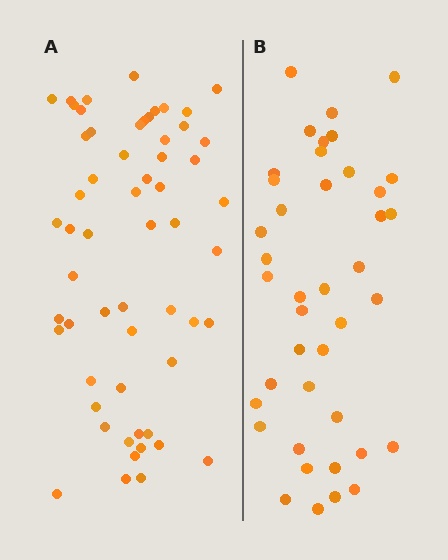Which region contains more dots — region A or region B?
Region A (the left region) has more dots.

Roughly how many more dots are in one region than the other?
Region A has approximately 15 more dots than region B.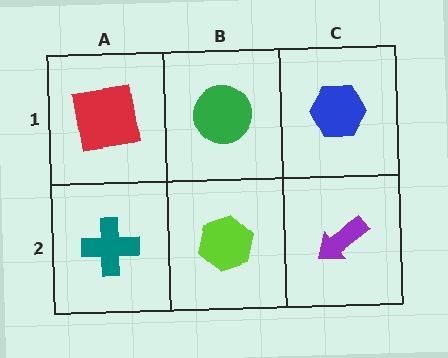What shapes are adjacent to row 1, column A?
A teal cross (row 2, column A), a green circle (row 1, column B).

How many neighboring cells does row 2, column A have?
2.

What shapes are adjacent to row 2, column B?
A green circle (row 1, column B), a teal cross (row 2, column A), a purple arrow (row 2, column C).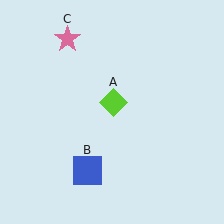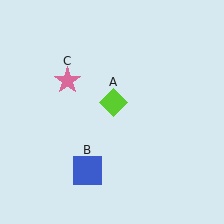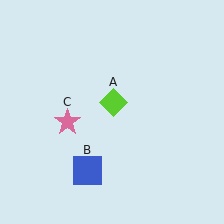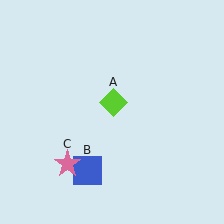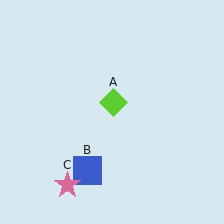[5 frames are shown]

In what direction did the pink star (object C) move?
The pink star (object C) moved down.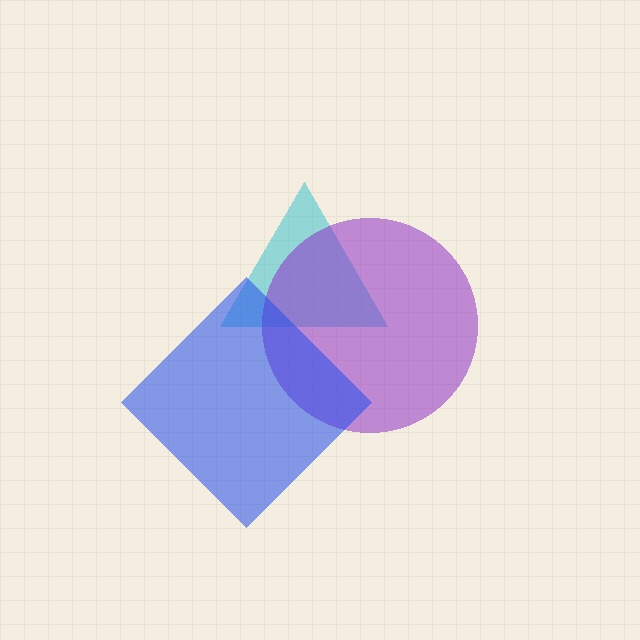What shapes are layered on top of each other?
The layered shapes are: a cyan triangle, a purple circle, a blue diamond.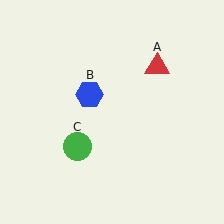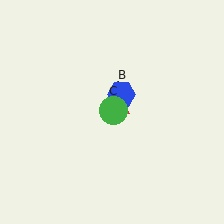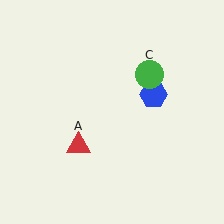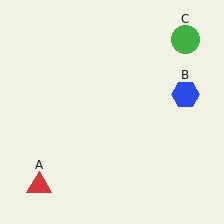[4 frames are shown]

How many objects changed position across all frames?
3 objects changed position: red triangle (object A), blue hexagon (object B), green circle (object C).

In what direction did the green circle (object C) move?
The green circle (object C) moved up and to the right.